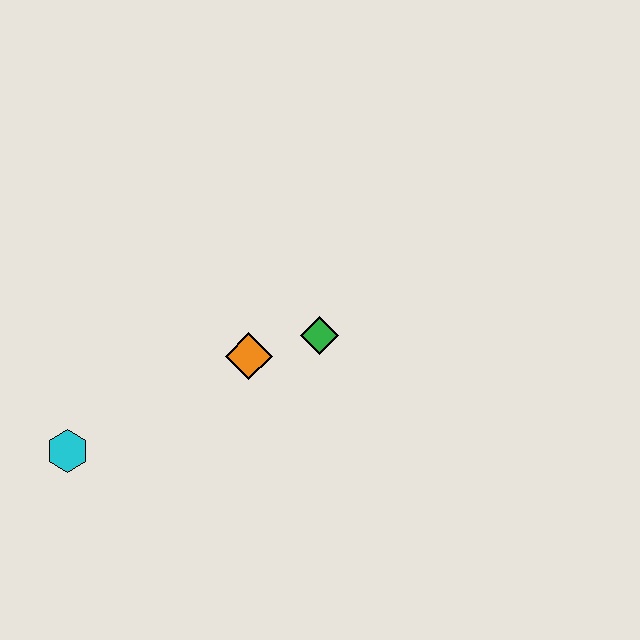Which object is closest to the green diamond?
The orange diamond is closest to the green diamond.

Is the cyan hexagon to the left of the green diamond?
Yes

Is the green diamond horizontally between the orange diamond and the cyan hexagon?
No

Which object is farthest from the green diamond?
The cyan hexagon is farthest from the green diamond.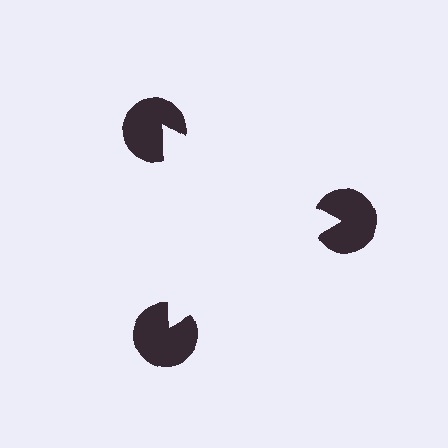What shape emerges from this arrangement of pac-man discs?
An illusory triangle — its edges are inferred from the aligned wedge cuts in the pac-man discs, not physically drawn.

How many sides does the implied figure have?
3 sides.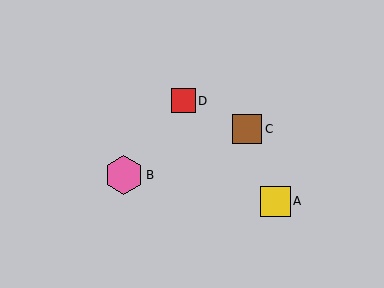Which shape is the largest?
The pink hexagon (labeled B) is the largest.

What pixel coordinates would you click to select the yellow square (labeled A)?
Click at (275, 201) to select the yellow square A.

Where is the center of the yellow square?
The center of the yellow square is at (275, 201).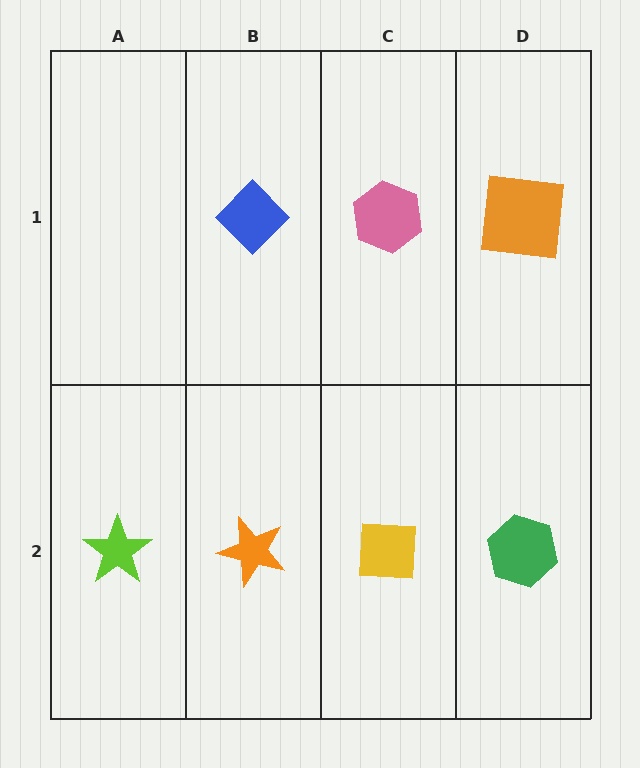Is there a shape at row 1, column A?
No, that cell is empty.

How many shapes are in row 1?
3 shapes.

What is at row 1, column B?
A blue diamond.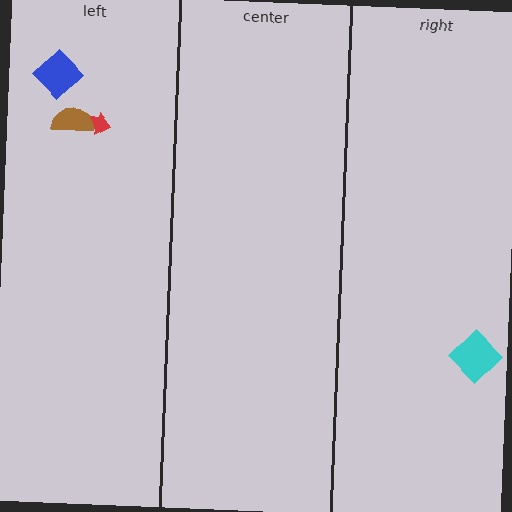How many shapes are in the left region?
3.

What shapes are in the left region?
The blue diamond, the red arrow, the brown semicircle.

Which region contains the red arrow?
The left region.